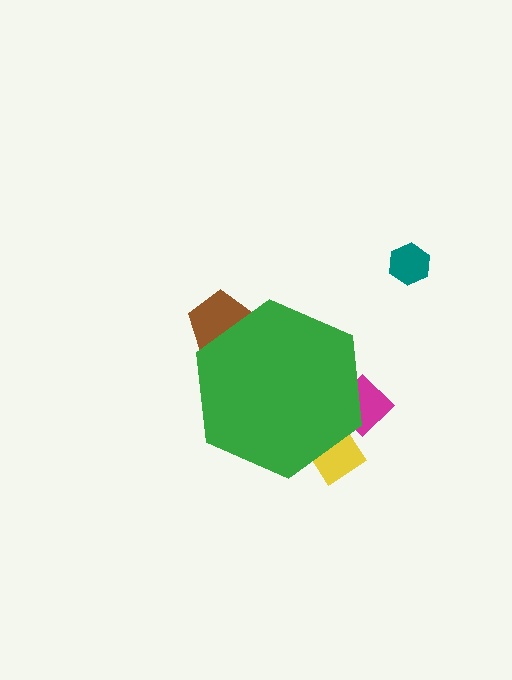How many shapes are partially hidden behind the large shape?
3 shapes are partially hidden.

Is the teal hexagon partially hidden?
No, the teal hexagon is fully visible.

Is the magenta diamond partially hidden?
Yes, the magenta diamond is partially hidden behind the green hexagon.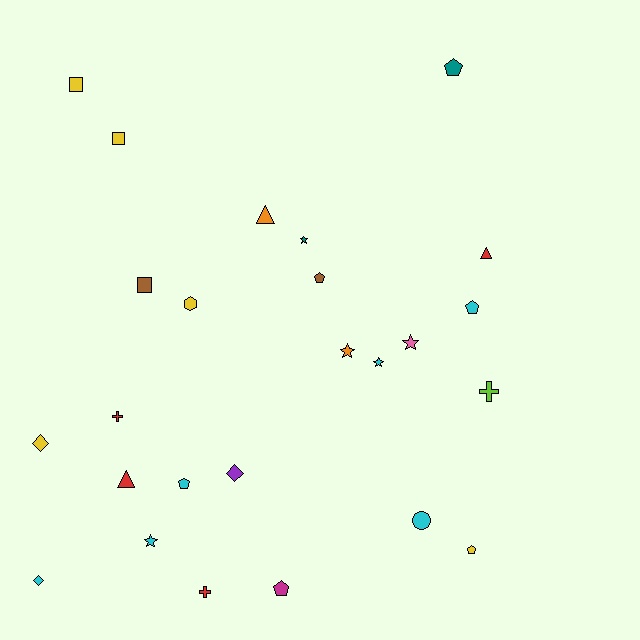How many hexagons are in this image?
There is 1 hexagon.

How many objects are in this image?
There are 25 objects.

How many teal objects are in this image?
There are 2 teal objects.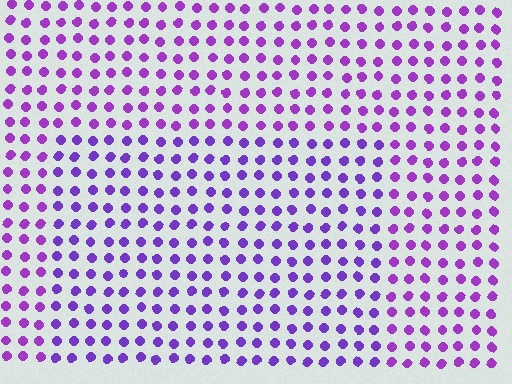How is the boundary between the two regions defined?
The boundary is defined purely by a slight shift in hue (about 20 degrees). Spacing, size, and orientation are identical on both sides.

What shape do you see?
I see a rectangle.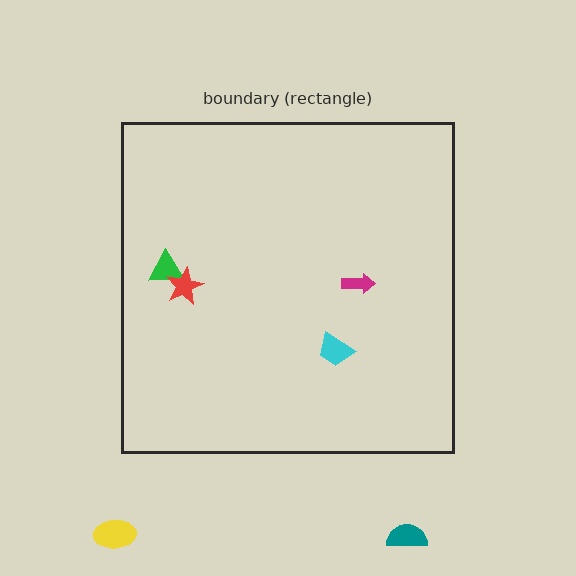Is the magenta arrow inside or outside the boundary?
Inside.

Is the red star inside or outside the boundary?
Inside.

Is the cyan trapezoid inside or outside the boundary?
Inside.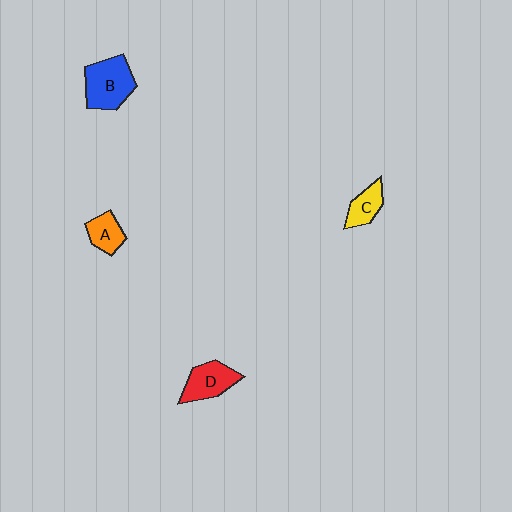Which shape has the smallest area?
Shape C (yellow).